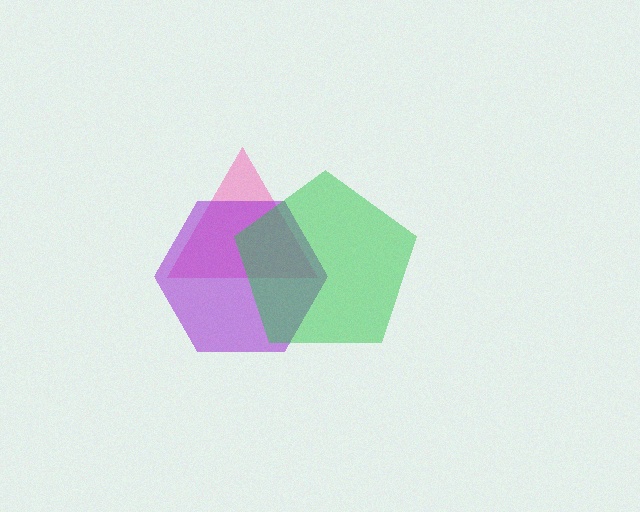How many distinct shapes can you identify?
There are 3 distinct shapes: a pink triangle, a purple hexagon, a green pentagon.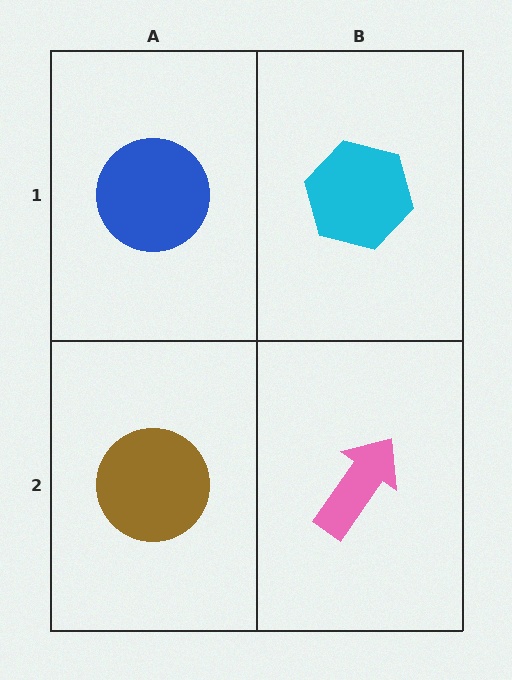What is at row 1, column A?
A blue circle.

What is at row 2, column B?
A pink arrow.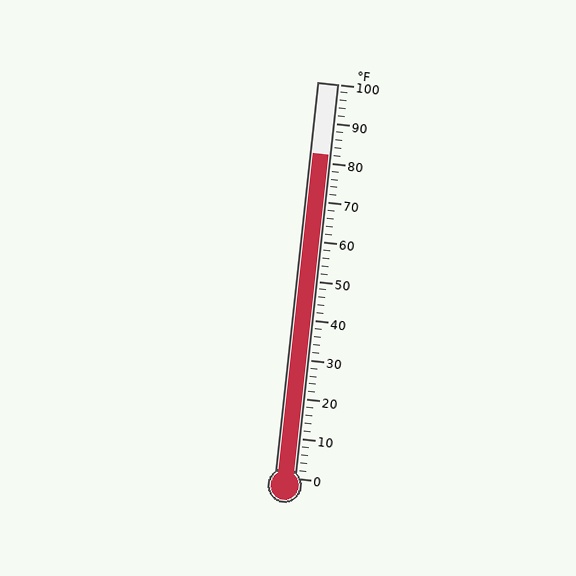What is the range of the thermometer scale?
The thermometer scale ranges from 0°F to 100°F.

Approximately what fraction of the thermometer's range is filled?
The thermometer is filled to approximately 80% of its range.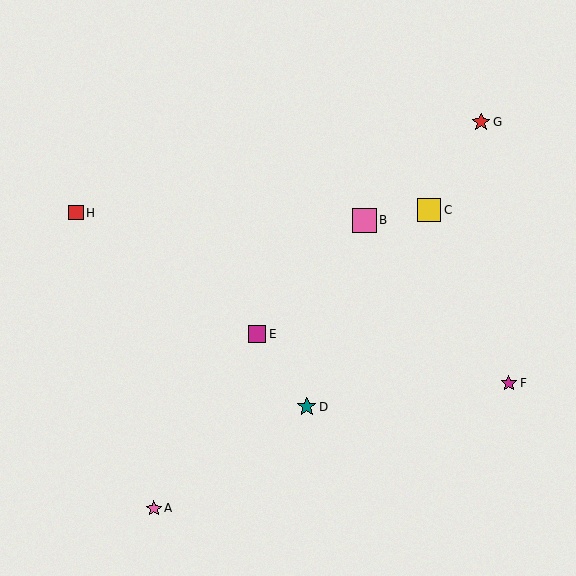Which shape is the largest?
The pink square (labeled B) is the largest.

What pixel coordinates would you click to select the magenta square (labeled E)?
Click at (257, 334) to select the magenta square E.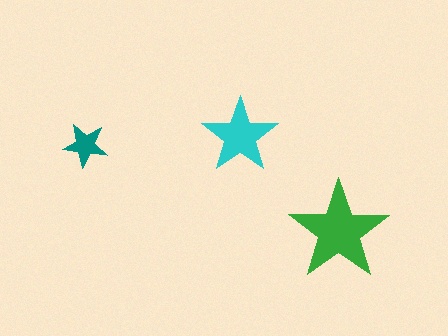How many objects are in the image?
There are 3 objects in the image.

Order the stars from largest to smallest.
the green one, the cyan one, the teal one.